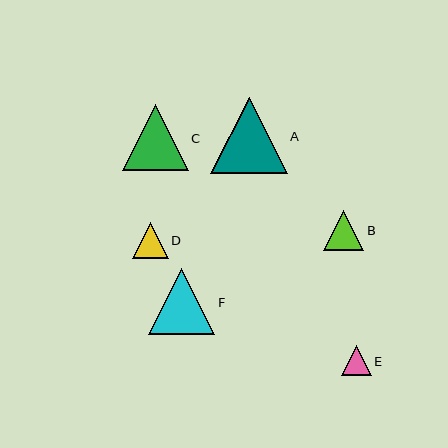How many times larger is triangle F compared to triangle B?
Triangle F is approximately 1.6 times the size of triangle B.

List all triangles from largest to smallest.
From largest to smallest: A, F, C, B, D, E.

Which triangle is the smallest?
Triangle E is the smallest with a size of approximately 30 pixels.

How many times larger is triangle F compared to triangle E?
Triangle F is approximately 2.2 times the size of triangle E.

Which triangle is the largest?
Triangle A is the largest with a size of approximately 76 pixels.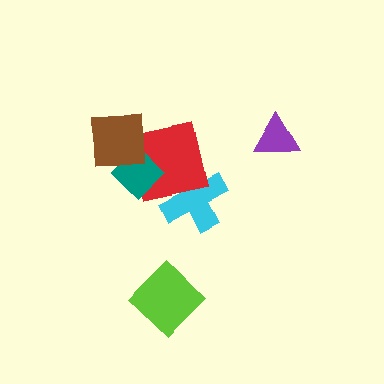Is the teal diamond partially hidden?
Yes, it is partially covered by another shape.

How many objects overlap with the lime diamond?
0 objects overlap with the lime diamond.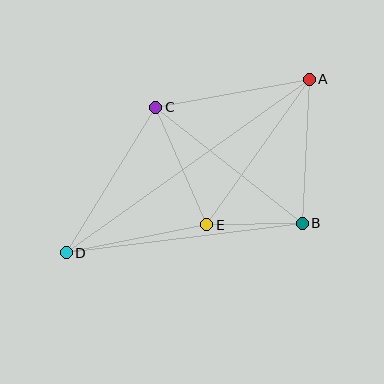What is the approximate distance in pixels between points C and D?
The distance between C and D is approximately 171 pixels.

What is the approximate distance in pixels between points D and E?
The distance between D and E is approximately 143 pixels.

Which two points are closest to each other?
Points B and E are closest to each other.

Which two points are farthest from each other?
Points A and D are farthest from each other.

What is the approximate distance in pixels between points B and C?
The distance between B and C is approximately 187 pixels.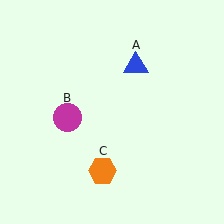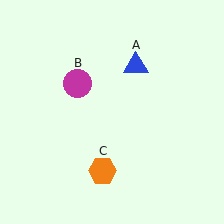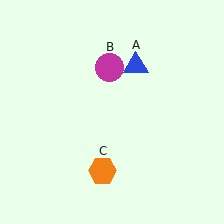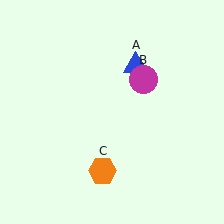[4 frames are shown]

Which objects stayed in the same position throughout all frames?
Blue triangle (object A) and orange hexagon (object C) remained stationary.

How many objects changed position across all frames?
1 object changed position: magenta circle (object B).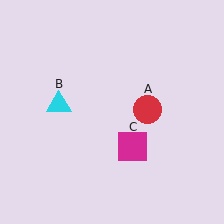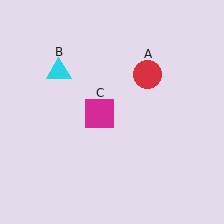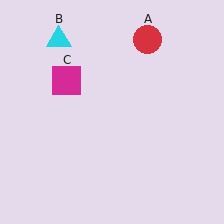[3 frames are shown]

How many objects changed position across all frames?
3 objects changed position: red circle (object A), cyan triangle (object B), magenta square (object C).